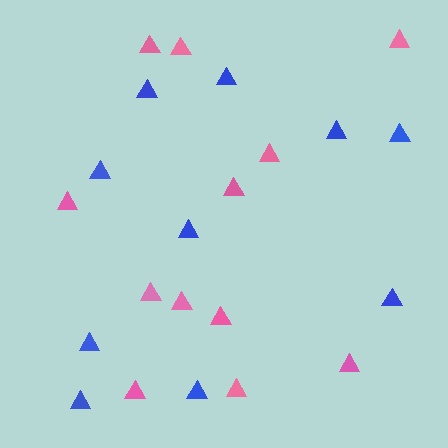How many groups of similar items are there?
There are 2 groups: one group of blue triangles (10) and one group of pink triangles (12).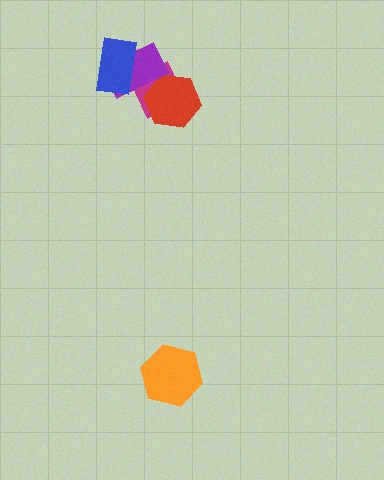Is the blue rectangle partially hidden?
No, no other shape covers it.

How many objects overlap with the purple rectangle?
3 objects overlap with the purple rectangle.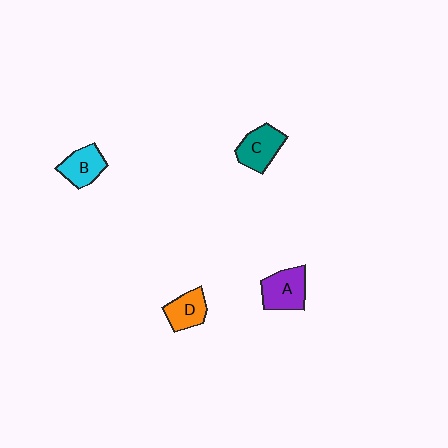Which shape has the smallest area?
Shape D (orange).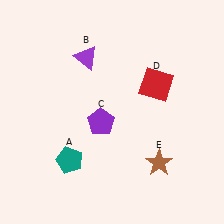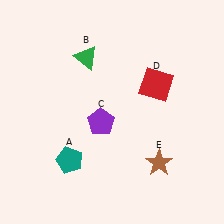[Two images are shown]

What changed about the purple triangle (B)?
In Image 1, B is purple. In Image 2, it changed to green.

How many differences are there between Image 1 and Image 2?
There is 1 difference between the two images.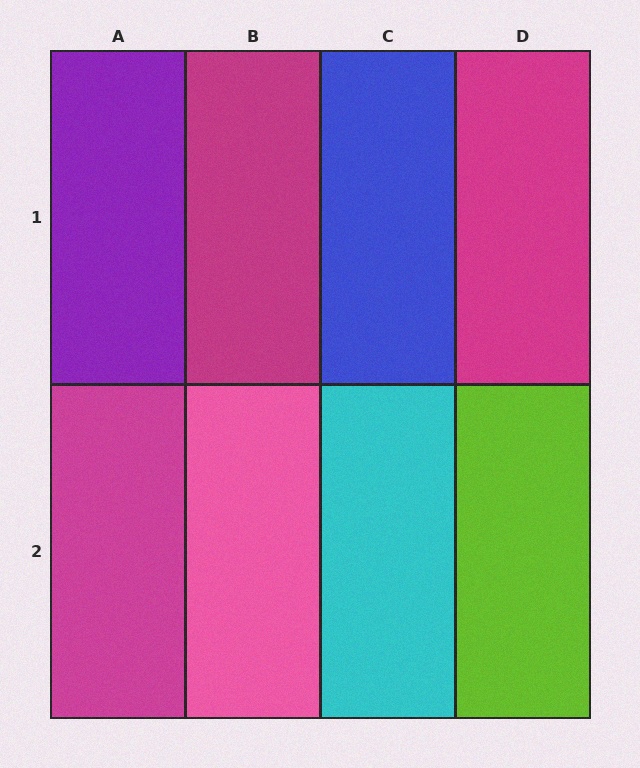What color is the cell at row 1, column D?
Magenta.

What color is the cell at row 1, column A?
Purple.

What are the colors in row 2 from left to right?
Magenta, pink, cyan, lime.